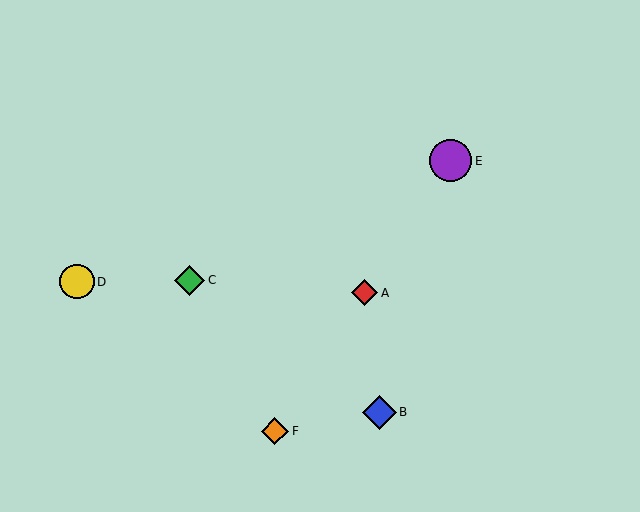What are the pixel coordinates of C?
Object C is at (190, 280).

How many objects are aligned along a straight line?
3 objects (A, E, F) are aligned along a straight line.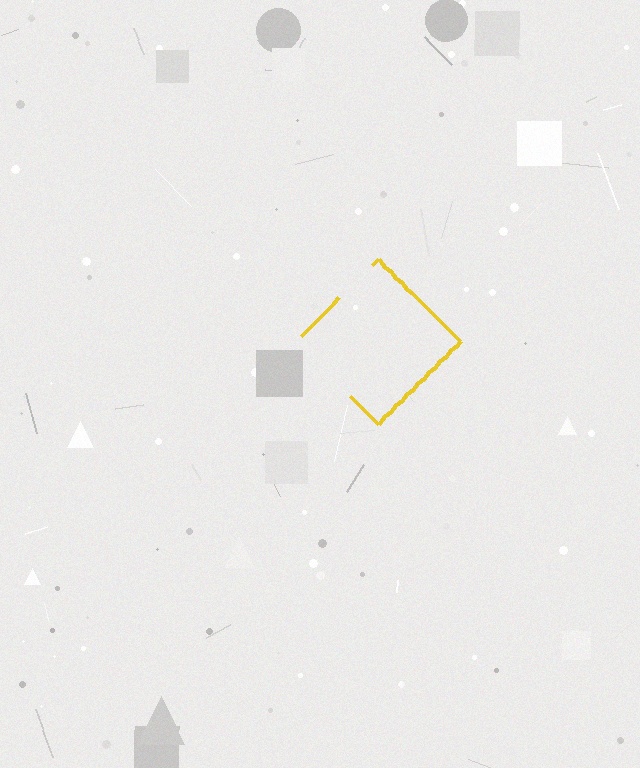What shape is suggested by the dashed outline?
The dashed outline suggests a diamond.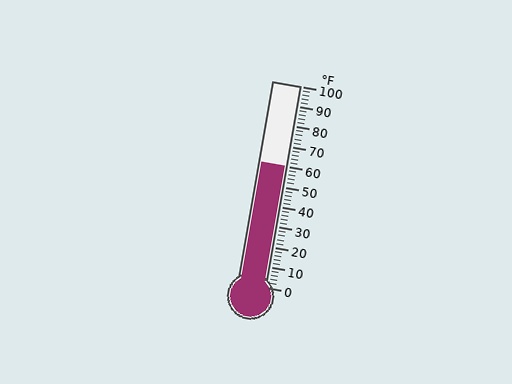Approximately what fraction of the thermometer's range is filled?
The thermometer is filled to approximately 60% of its range.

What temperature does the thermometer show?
The thermometer shows approximately 60°F.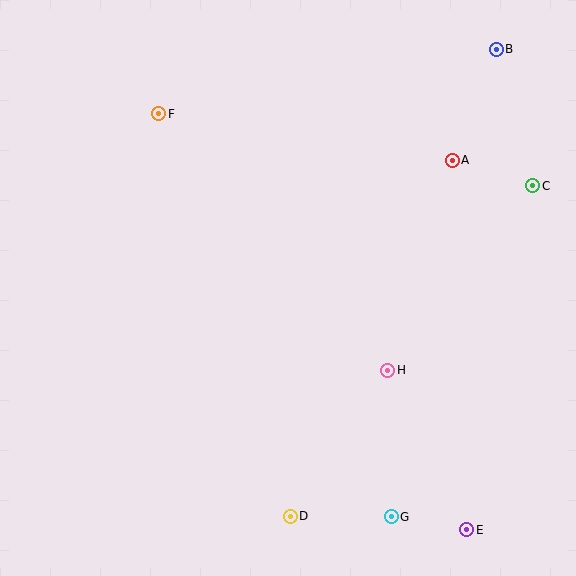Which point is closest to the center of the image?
Point H at (388, 370) is closest to the center.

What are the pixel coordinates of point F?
Point F is at (159, 114).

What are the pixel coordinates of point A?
Point A is at (452, 160).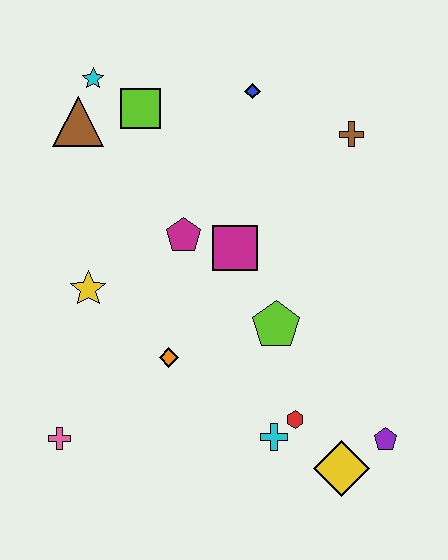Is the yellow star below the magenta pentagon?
Yes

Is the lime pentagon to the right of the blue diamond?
Yes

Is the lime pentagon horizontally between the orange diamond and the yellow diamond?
Yes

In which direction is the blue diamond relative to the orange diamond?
The blue diamond is above the orange diamond.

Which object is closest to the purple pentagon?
The yellow diamond is closest to the purple pentagon.